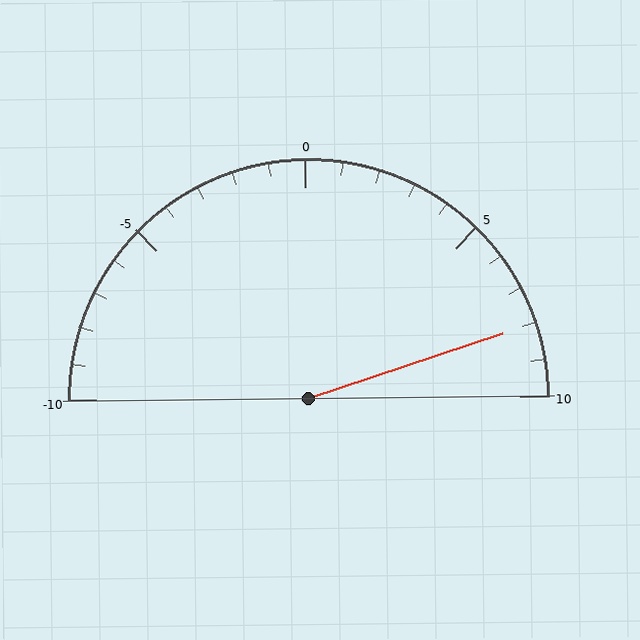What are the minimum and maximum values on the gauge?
The gauge ranges from -10 to 10.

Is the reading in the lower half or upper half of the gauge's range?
The reading is in the upper half of the range (-10 to 10).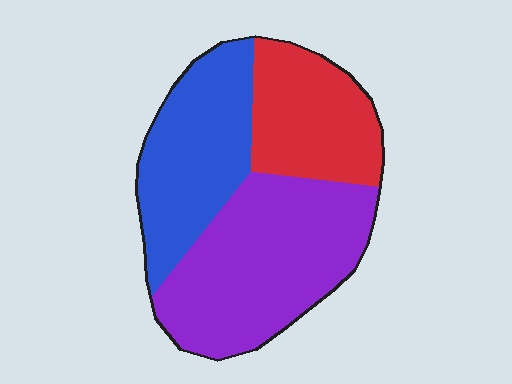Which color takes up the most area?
Purple, at roughly 45%.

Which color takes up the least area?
Red, at roughly 25%.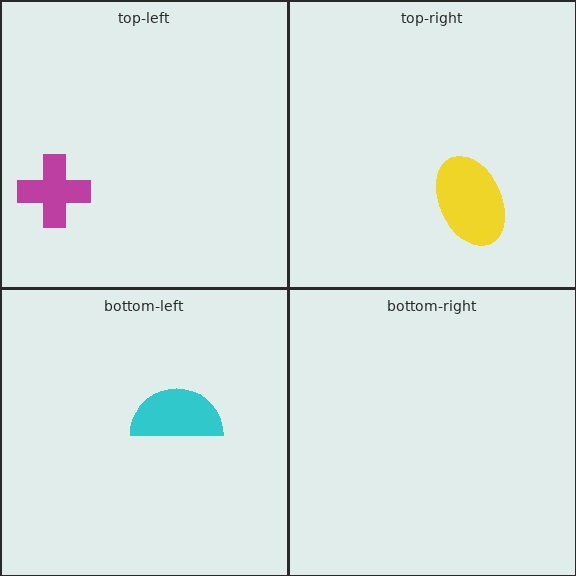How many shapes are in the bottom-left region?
1.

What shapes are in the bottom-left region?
The cyan semicircle.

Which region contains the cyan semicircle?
The bottom-left region.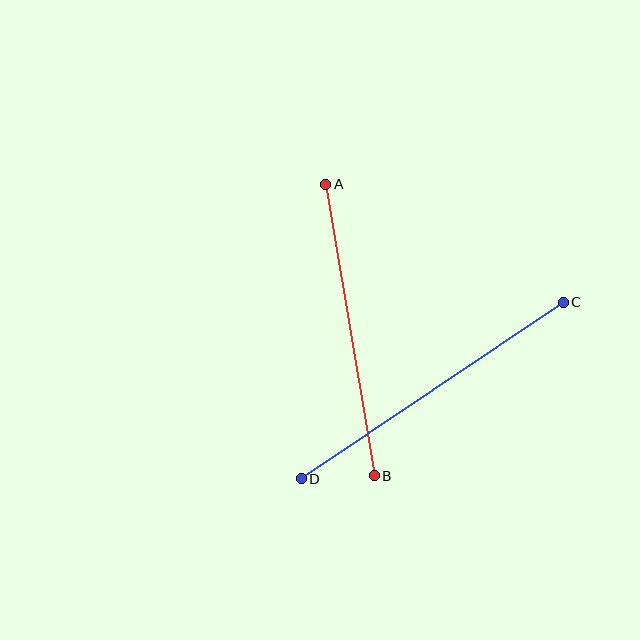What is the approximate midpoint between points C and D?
The midpoint is at approximately (432, 391) pixels.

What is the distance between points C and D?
The distance is approximately 315 pixels.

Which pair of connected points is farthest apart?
Points C and D are farthest apart.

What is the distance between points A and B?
The distance is approximately 295 pixels.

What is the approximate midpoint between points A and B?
The midpoint is at approximately (350, 330) pixels.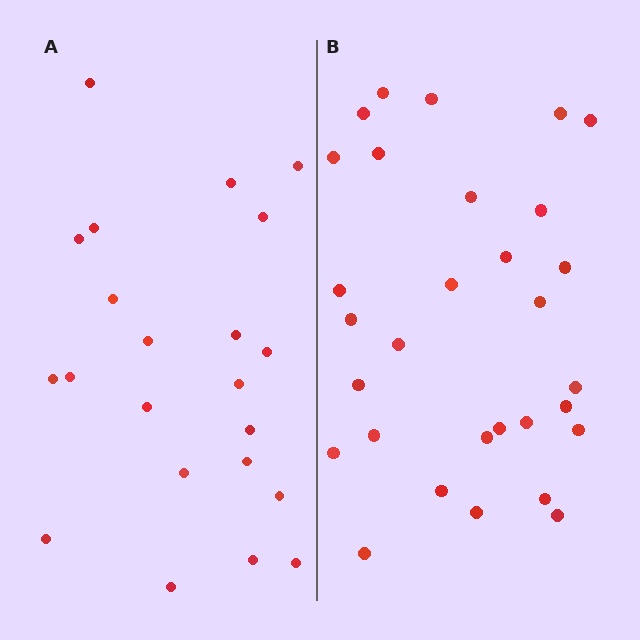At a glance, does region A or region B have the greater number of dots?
Region B (the right region) has more dots.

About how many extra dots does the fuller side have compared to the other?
Region B has roughly 8 or so more dots than region A.